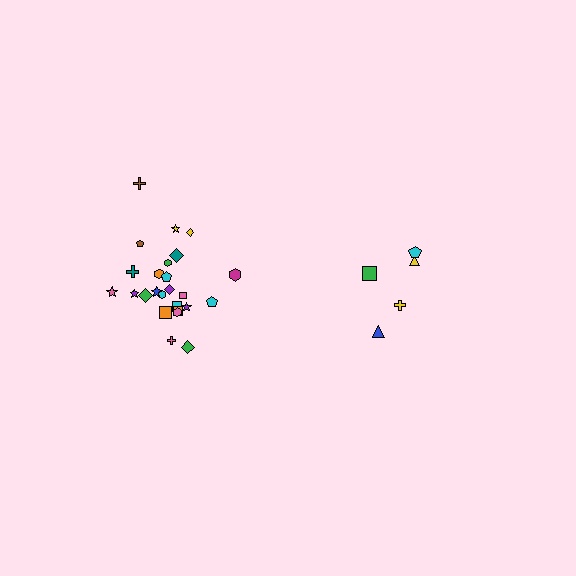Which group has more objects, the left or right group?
The left group.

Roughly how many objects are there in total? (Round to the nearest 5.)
Roughly 30 objects in total.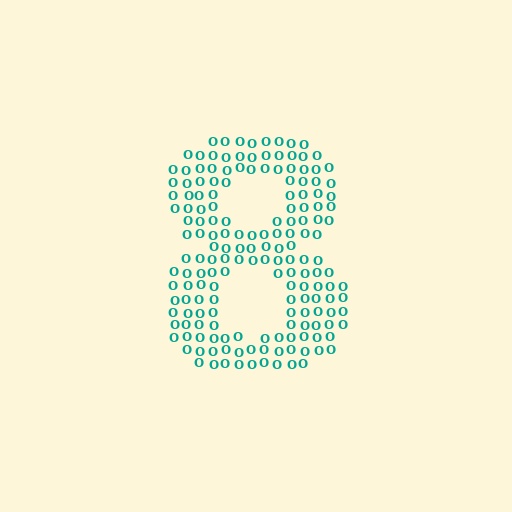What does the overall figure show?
The overall figure shows the digit 8.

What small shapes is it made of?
It is made of small letter O's.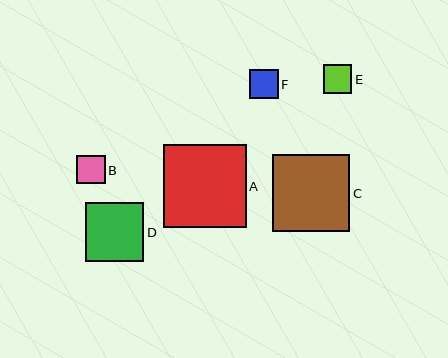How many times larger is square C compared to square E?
Square C is approximately 2.7 times the size of square E.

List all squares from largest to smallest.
From largest to smallest: A, C, D, F, E, B.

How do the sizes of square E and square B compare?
Square E and square B are approximately the same size.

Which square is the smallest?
Square B is the smallest with a size of approximately 28 pixels.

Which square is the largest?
Square A is the largest with a size of approximately 83 pixels.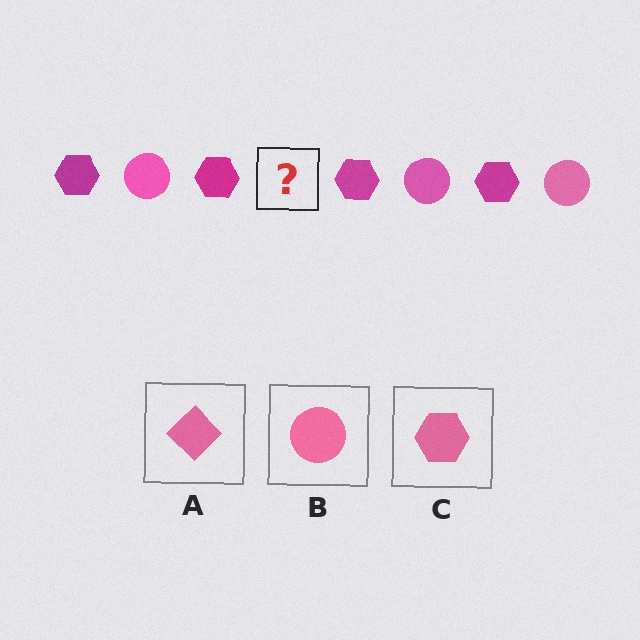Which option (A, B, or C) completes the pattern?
B.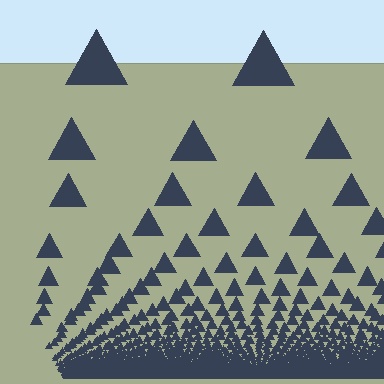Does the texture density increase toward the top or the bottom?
Density increases toward the bottom.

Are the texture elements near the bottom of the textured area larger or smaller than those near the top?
Smaller. The gradient is inverted — elements near the bottom are smaller and denser.